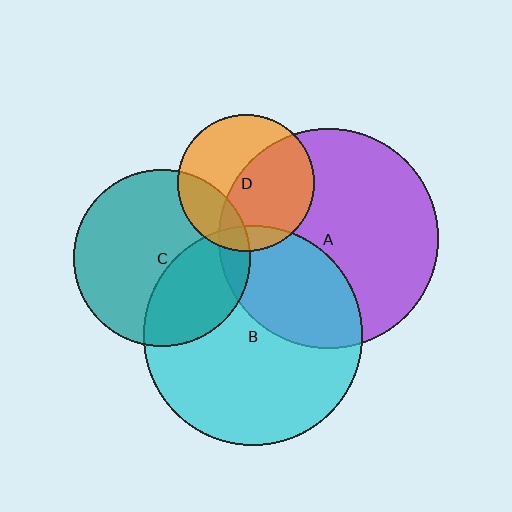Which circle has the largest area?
Circle A (purple).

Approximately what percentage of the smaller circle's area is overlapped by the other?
Approximately 35%.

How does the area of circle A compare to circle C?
Approximately 1.6 times.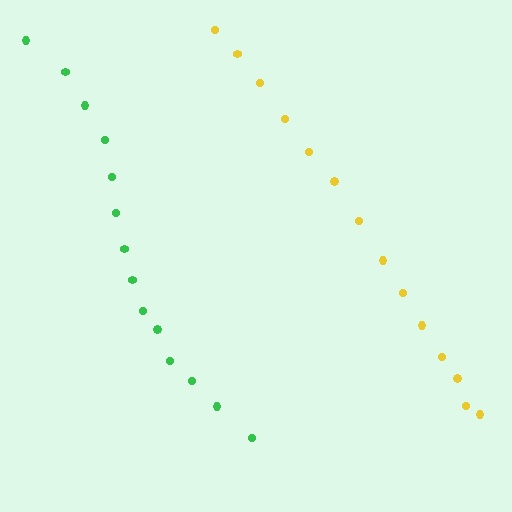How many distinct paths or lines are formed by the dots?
There are 2 distinct paths.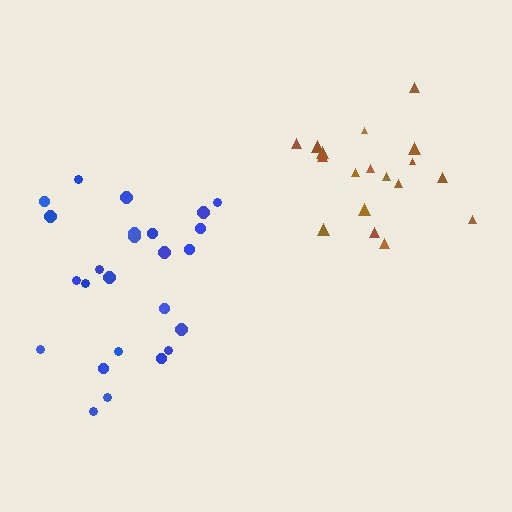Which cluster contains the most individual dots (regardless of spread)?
Blue (25).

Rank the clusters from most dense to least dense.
blue, brown.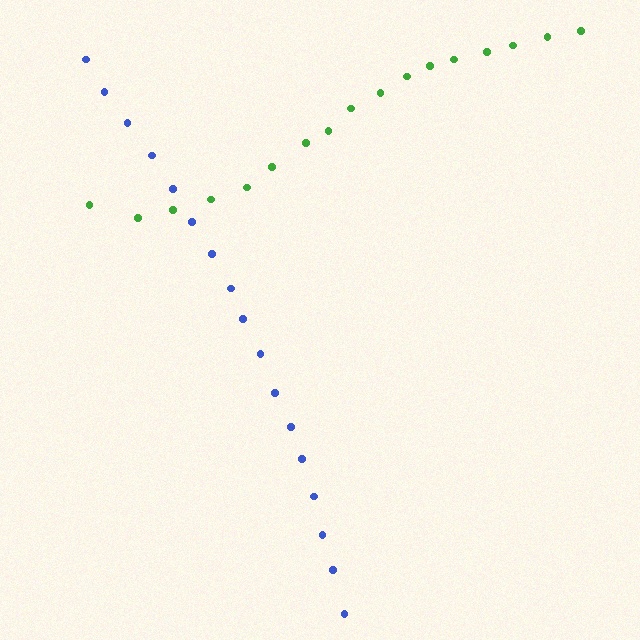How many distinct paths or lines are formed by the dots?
There are 2 distinct paths.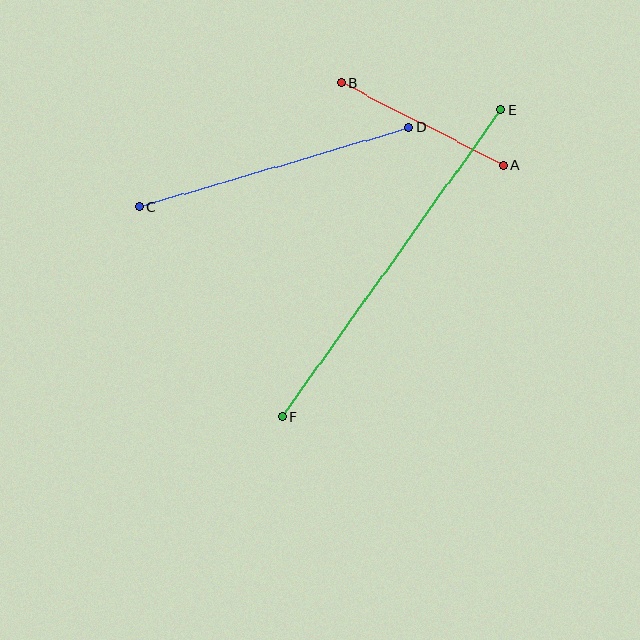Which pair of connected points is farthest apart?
Points E and F are farthest apart.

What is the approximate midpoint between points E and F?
The midpoint is at approximately (392, 263) pixels.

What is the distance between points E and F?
The distance is approximately 377 pixels.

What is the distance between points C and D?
The distance is approximately 281 pixels.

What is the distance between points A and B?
The distance is approximately 181 pixels.